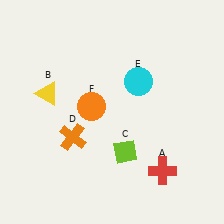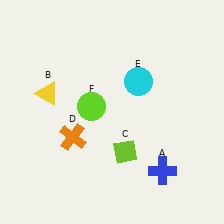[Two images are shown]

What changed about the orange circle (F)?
In Image 1, F is orange. In Image 2, it changed to lime.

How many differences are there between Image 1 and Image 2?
There are 2 differences between the two images.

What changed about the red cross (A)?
In Image 1, A is red. In Image 2, it changed to blue.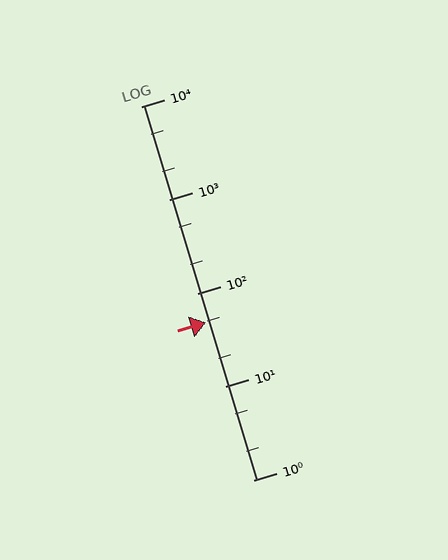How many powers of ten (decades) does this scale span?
The scale spans 4 decades, from 1 to 10000.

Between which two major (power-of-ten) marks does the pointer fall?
The pointer is between 10 and 100.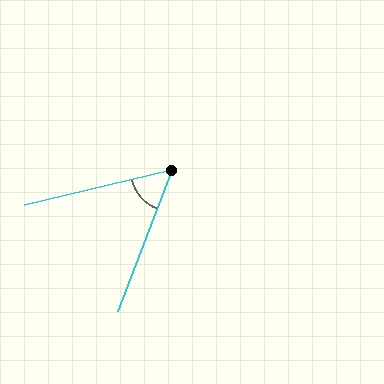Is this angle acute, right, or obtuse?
It is acute.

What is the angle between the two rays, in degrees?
Approximately 56 degrees.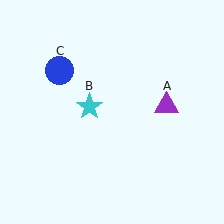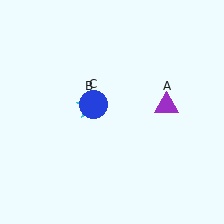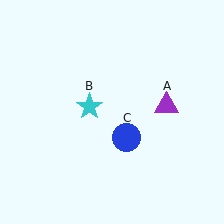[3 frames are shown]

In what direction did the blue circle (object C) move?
The blue circle (object C) moved down and to the right.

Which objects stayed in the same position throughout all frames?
Purple triangle (object A) and cyan star (object B) remained stationary.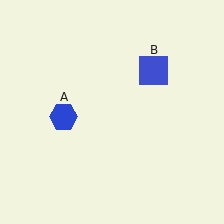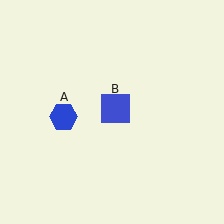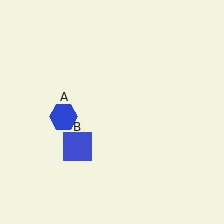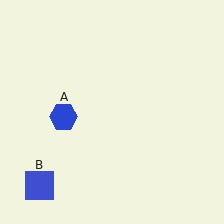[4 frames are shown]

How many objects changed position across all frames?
1 object changed position: blue square (object B).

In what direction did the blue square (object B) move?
The blue square (object B) moved down and to the left.